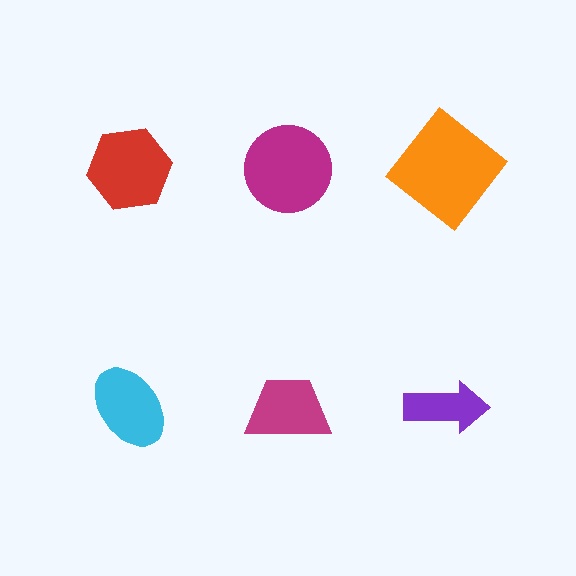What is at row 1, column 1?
A red hexagon.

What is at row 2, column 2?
A magenta trapezoid.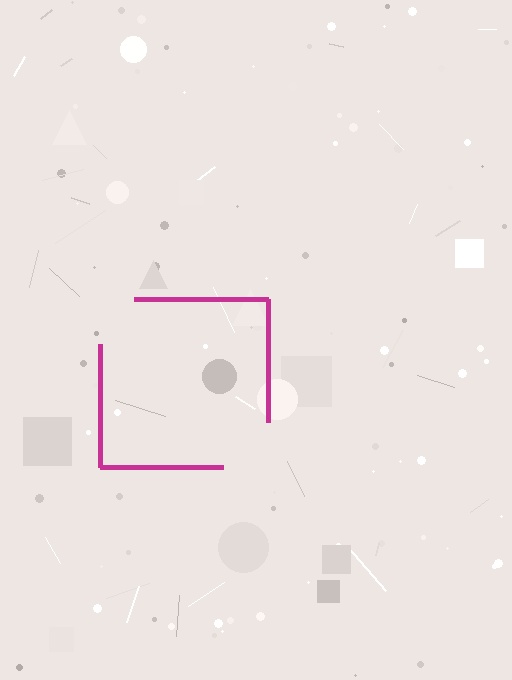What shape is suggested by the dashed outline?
The dashed outline suggests a square.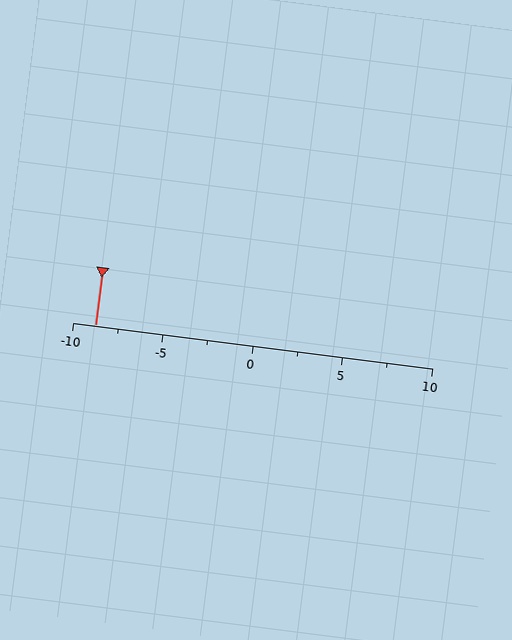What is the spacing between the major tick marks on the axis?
The major ticks are spaced 5 apart.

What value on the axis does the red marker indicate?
The marker indicates approximately -8.8.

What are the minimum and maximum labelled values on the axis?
The axis runs from -10 to 10.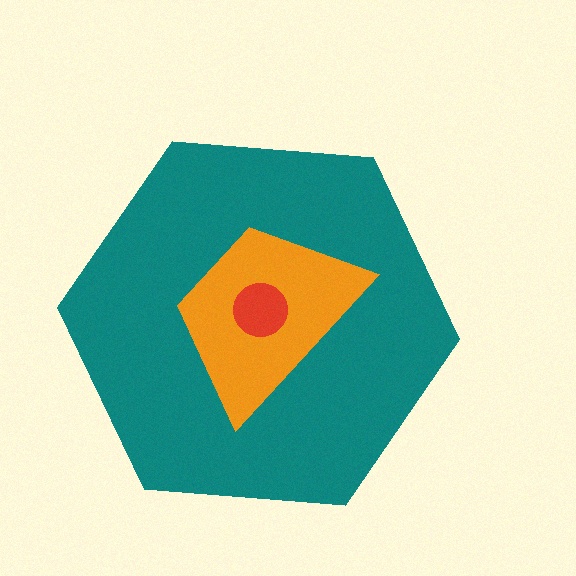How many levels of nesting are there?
3.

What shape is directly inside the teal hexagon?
The orange trapezoid.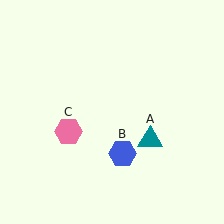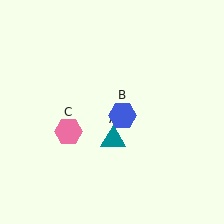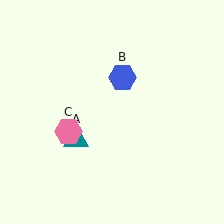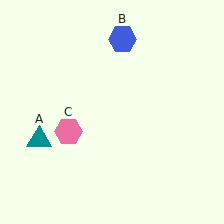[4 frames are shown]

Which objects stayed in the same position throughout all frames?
Pink hexagon (object C) remained stationary.